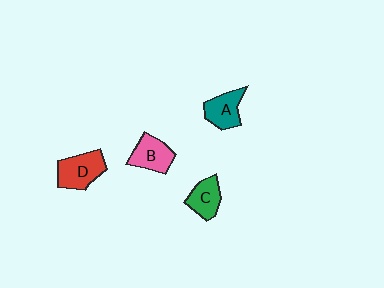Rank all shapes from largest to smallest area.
From largest to smallest: D (red), B (pink), A (teal), C (green).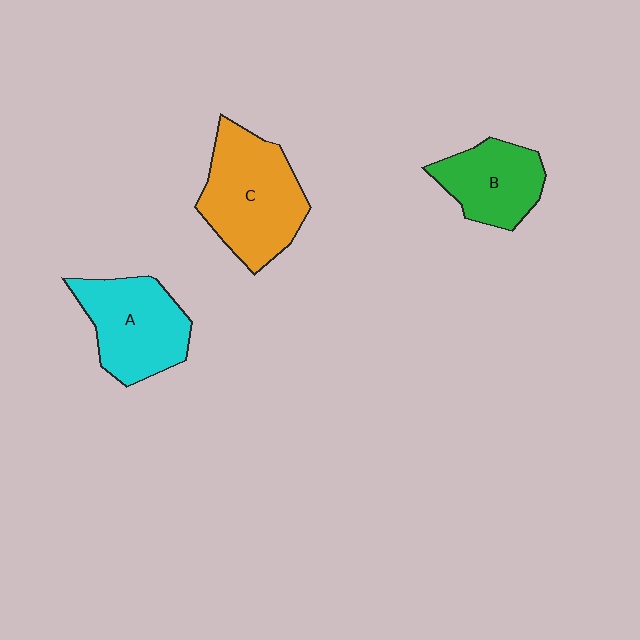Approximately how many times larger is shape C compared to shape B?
Approximately 1.5 times.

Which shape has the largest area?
Shape C (orange).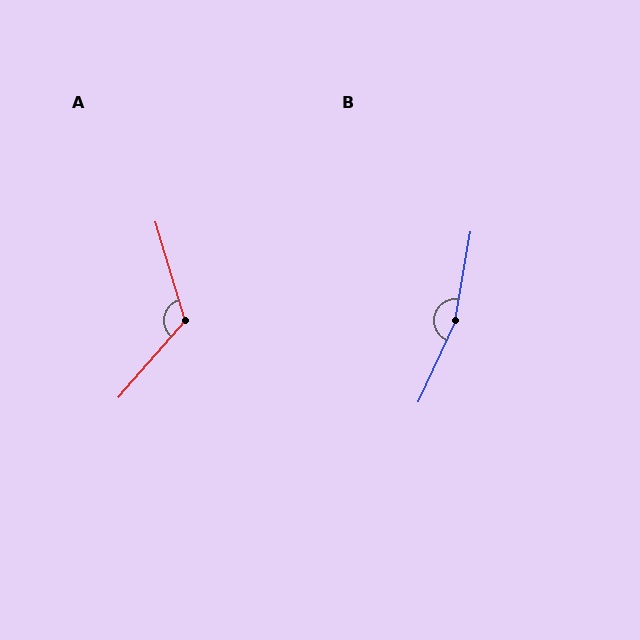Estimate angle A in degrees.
Approximately 122 degrees.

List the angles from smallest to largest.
A (122°), B (165°).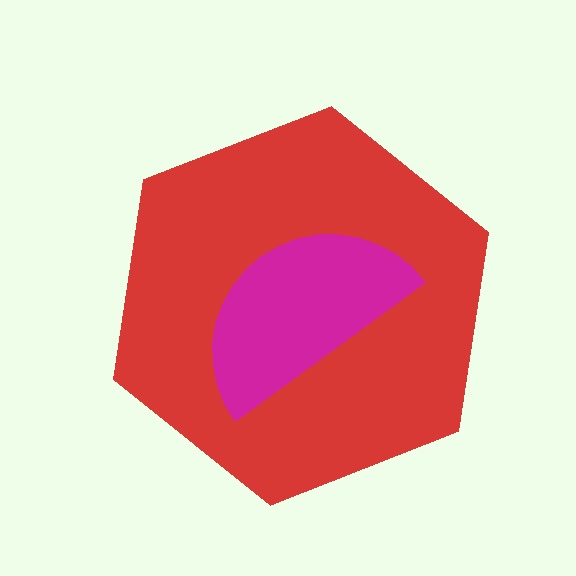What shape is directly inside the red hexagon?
The magenta semicircle.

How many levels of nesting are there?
2.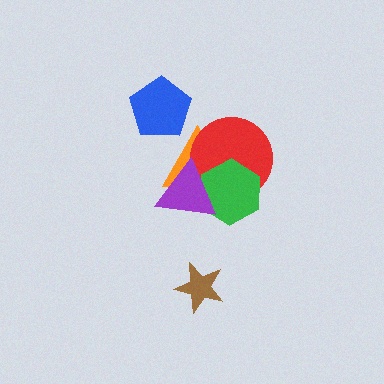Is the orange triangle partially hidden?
Yes, it is partially covered by another shape.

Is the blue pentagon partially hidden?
No, no other shape covers it.